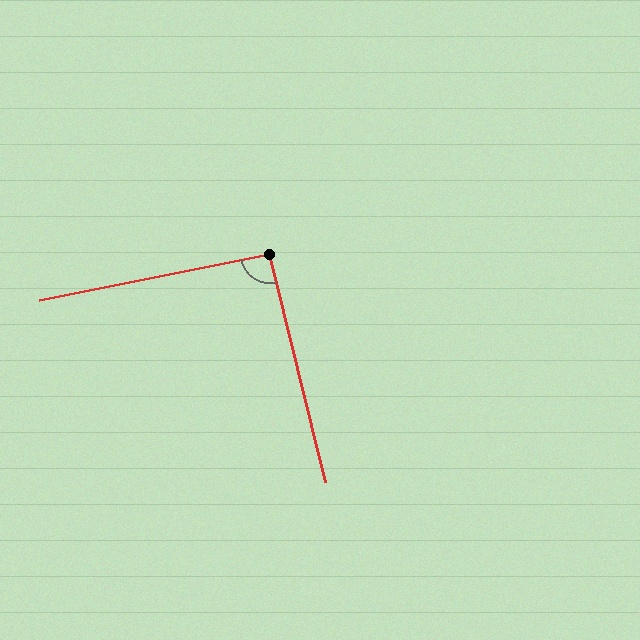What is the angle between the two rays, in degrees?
Approximately 93 degrees.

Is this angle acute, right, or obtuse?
It is approximately a right angle.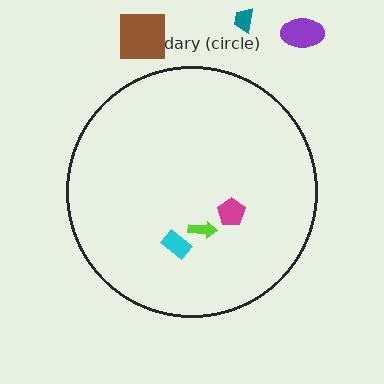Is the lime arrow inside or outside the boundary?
Inside.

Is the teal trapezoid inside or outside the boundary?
Outside.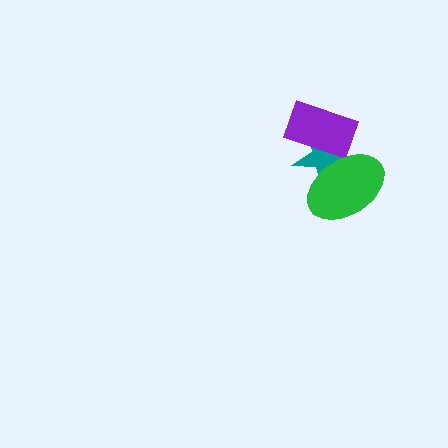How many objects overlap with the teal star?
2 objects overlap with the teal star.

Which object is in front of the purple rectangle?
The green ellipse is in front of the purple rectangle.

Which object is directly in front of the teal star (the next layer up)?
The purple rectangle is directly in front of the teal star.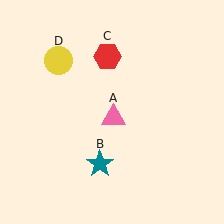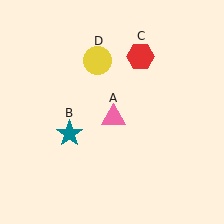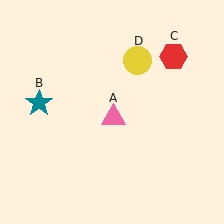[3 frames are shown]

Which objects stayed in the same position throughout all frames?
Pink triangle (object A) remained stationary.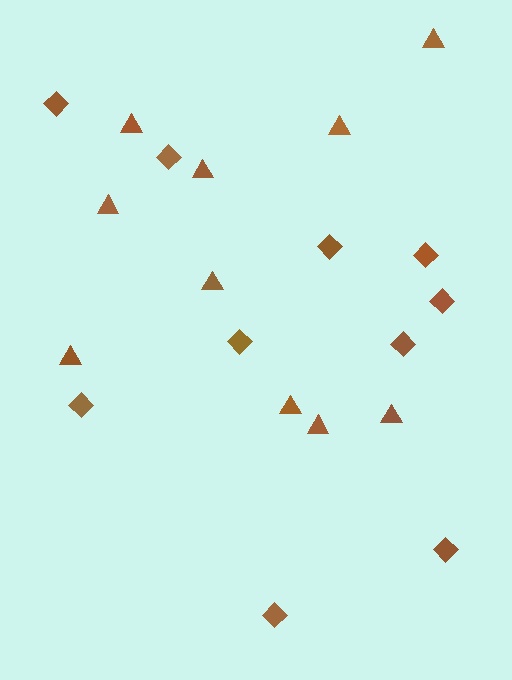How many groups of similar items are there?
There are 2 groups: one group of triangles (10) and one group of diamonds (10).